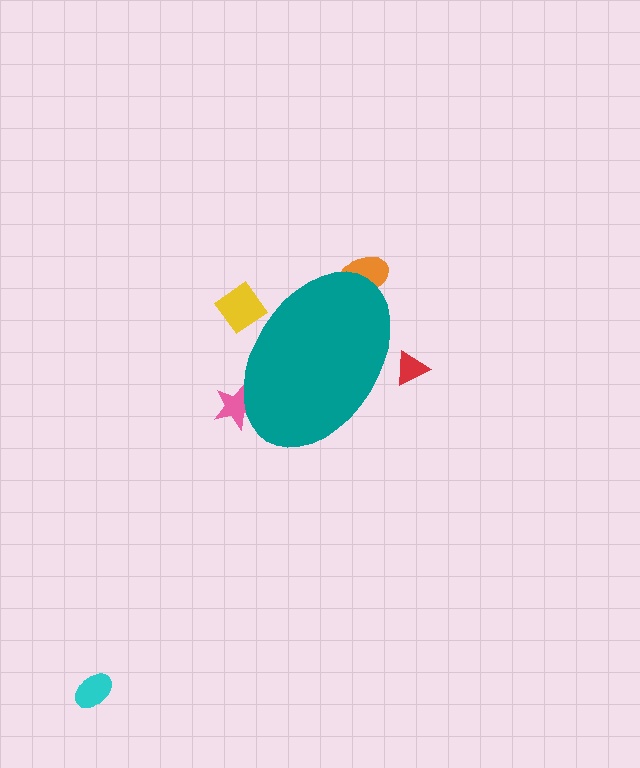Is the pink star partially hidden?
Yes, the pink star is partially hidden behind the teal ellipse.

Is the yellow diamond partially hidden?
Yes, the yellow diamond is partially hidden behind the teal ellipse.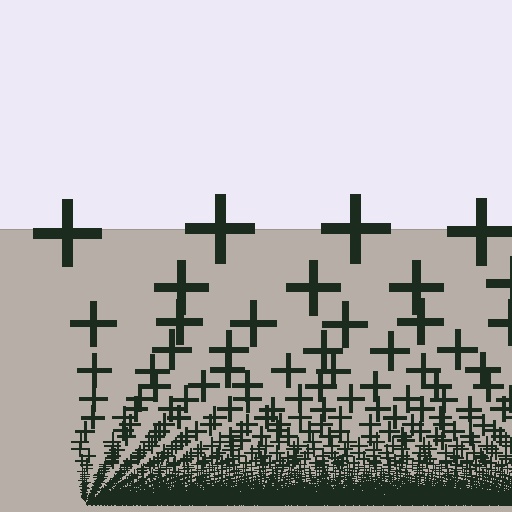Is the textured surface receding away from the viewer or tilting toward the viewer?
The surface appears to tilt toward the viewer. Texture elements get larger and sparser toward the top.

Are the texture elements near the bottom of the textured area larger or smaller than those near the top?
Smaller. The gradient is inverted — elements near the bottom are smaller and denser.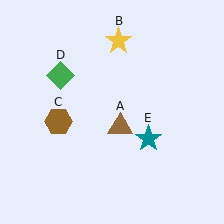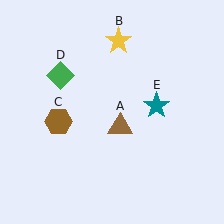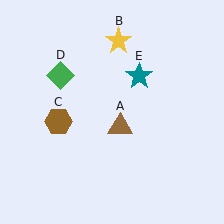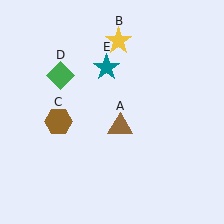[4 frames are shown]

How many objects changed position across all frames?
1 object changed position: teal star (object E).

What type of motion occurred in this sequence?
The teal star (object E) rotated counterclockwise around the center of the scene.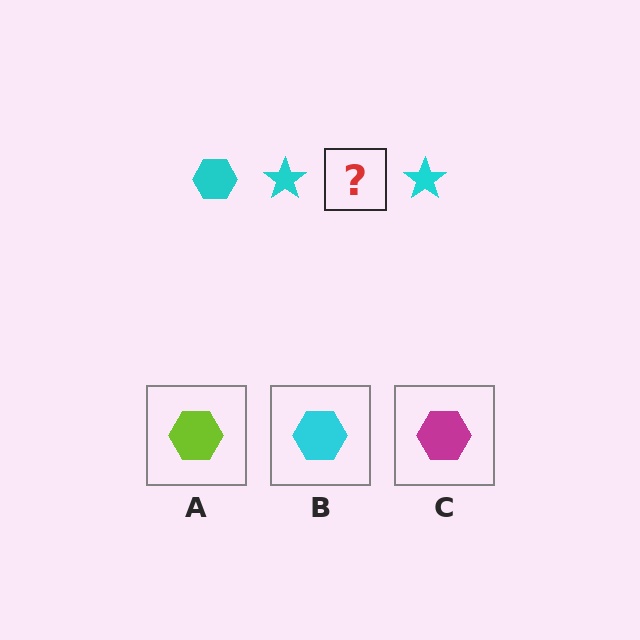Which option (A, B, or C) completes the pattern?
B.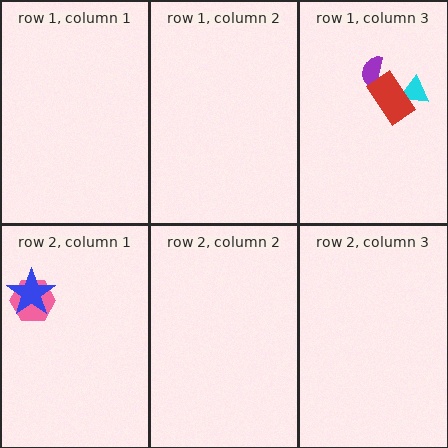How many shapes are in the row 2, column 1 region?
2.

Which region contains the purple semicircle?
The row 1, column 3 region.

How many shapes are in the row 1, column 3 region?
3.